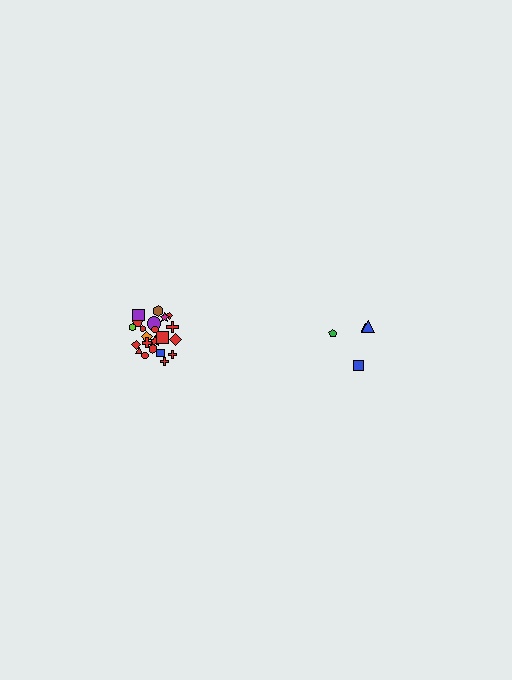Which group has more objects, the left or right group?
The left group.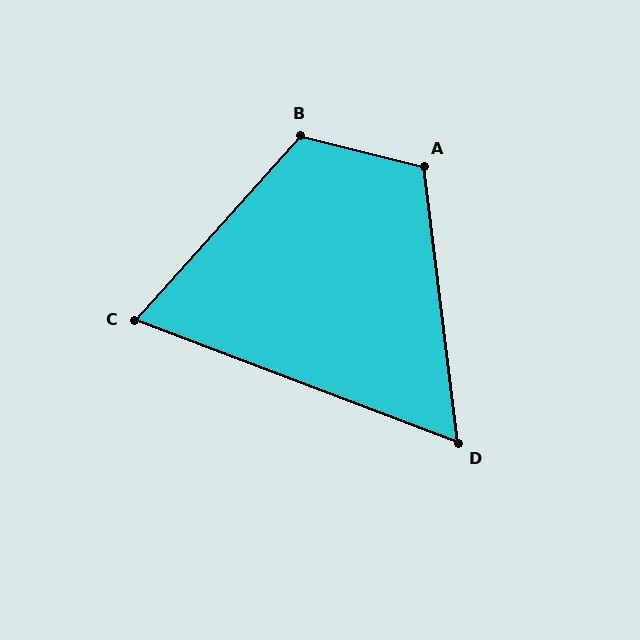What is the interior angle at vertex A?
Approximately 111 degrees (obtuse).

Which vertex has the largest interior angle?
B, at approximately 118 degrees.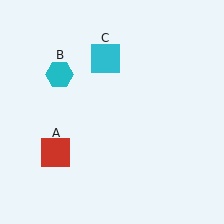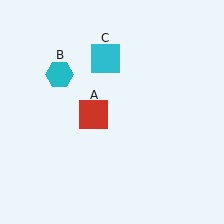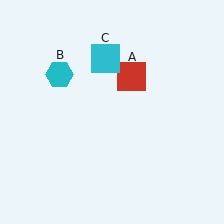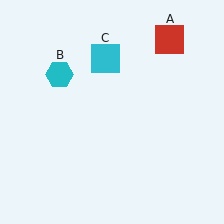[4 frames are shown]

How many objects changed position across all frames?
1 object changed position: red square (object A).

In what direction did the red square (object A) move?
The red square (object A) moved up and to the right.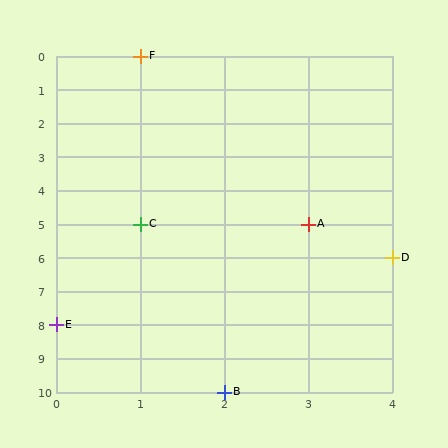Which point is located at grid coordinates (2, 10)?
Point B is at (2, 10).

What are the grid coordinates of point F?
Point F is at grid coordinates (1, 0).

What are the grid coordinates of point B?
Point B is at grid coordinates (2, 10).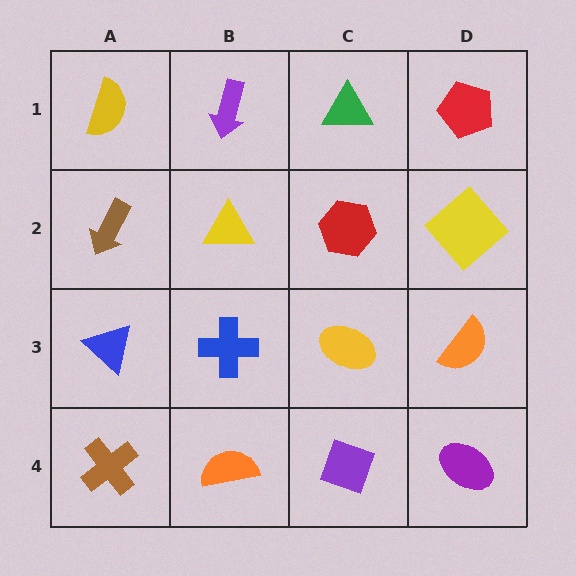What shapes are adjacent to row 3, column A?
A brown arrow (row 2, column A), a brown cross (row 4, column A), a blue cross (row 3, column B).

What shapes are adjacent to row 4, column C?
A yellow ellipse (row 3, column C), an orange semicircle (row 4, column B), a purple ellipse (row 4, column D).